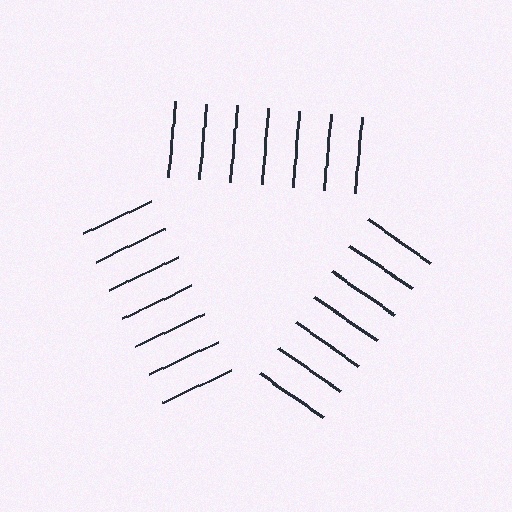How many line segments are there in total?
21 — 7 along each of the 3 edges.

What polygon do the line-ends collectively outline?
An illusory triangle — the line segments terminate on its edges but no continuous stroke is drawn.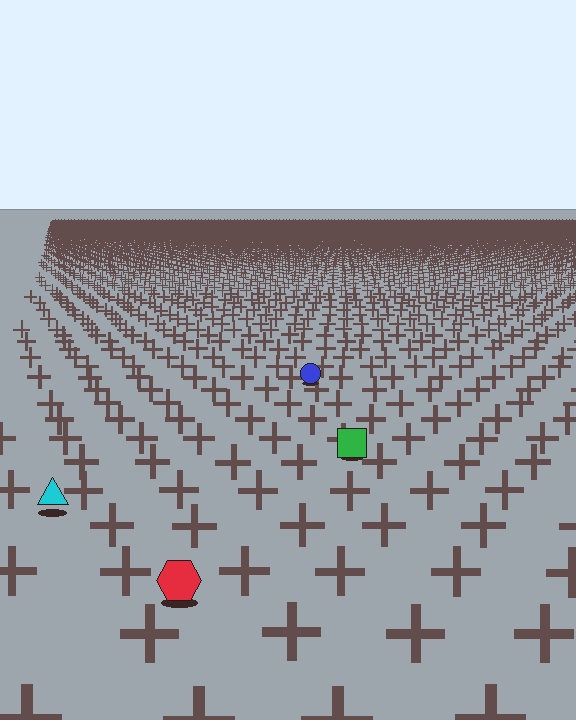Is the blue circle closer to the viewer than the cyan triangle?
No. The cyan triangle is closer — you can tell from the texture gradient: the ground texture is coarser near it.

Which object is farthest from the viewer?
The blue circle is farthest from the viewer. It appears smaller and the ground texture around it is denser.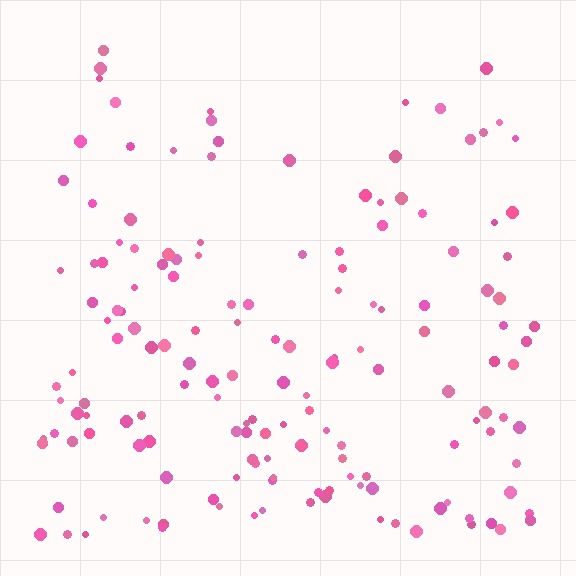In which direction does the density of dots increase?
From top to bottom, with the bottom side densest.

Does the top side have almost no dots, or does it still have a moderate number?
Still a moderate number, just noticeably fewer than the bottom.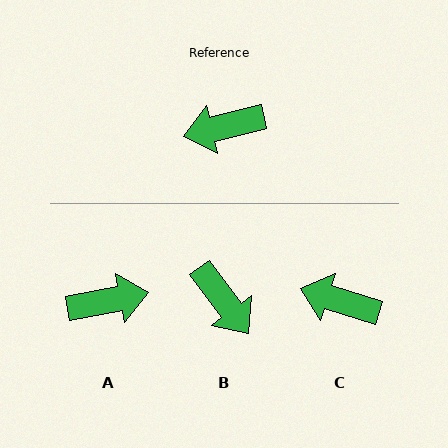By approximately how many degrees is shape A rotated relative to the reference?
Approximately 177 degrees counter-clockwise.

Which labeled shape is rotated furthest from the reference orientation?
A, about 177 degrees away.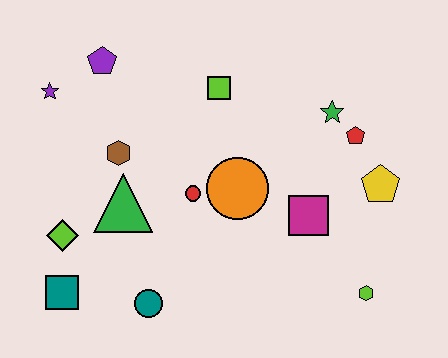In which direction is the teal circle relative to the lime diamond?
The teal circle is to the right of the lime diamond.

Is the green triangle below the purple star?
Yes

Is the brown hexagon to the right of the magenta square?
No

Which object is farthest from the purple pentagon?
The lime hexagon is farthest from the purple pentagon.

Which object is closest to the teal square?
The lime diamond is closest to the teal square.